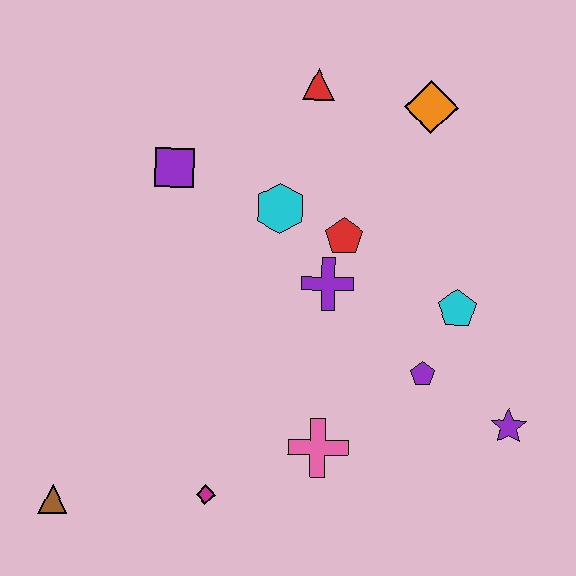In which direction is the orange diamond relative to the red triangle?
The orange diamond is to the right of the red triangle.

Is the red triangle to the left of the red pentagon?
Yes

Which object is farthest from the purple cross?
The brown triangle is farthest from the purple cross.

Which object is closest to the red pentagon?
The purple cross is closest to the red pentagon.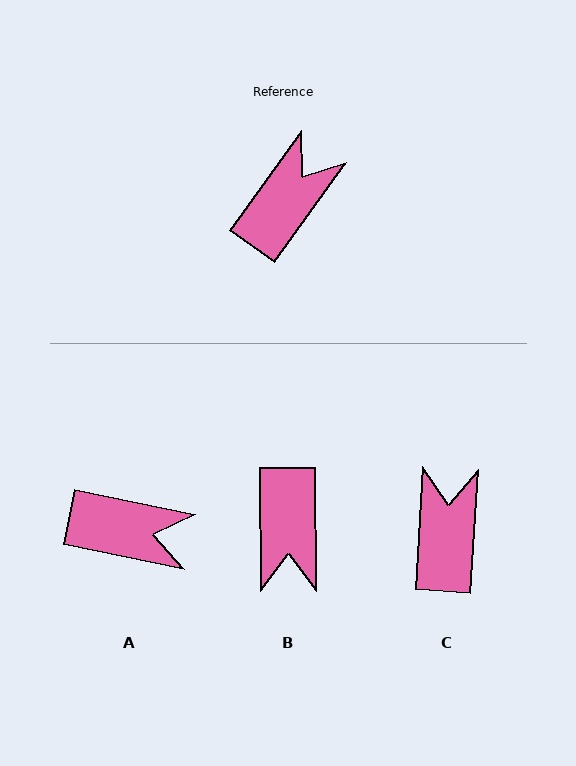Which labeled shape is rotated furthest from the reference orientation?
B, about 144 degrees away.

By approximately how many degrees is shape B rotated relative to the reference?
Approximately 144 degrees clockwise.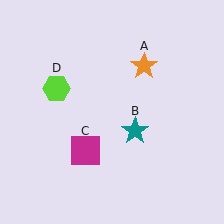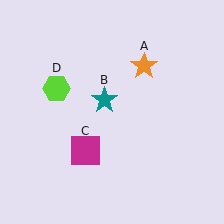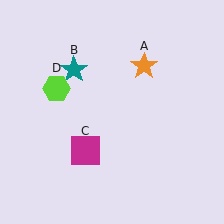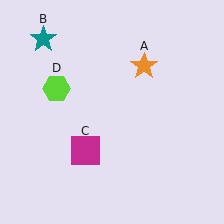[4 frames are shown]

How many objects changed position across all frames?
1 object changed position: teal star (object B).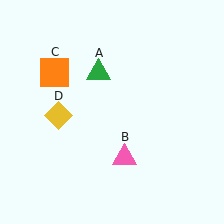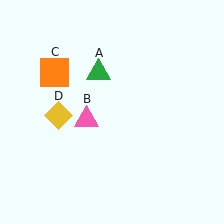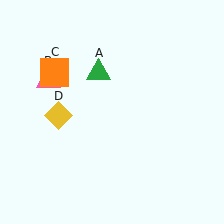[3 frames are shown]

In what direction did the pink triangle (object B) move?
The pink triangle (object B) moved up and to the left.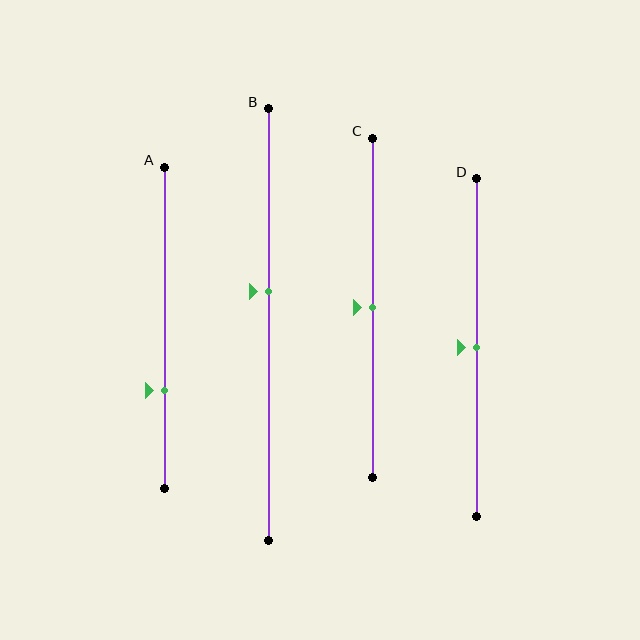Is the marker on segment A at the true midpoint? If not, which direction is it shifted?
No, the marker on segment A is shifted downward by about 20% of the segment length.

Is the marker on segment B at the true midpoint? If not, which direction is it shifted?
No, the marker on segment B is shifted upward by about 8% of the segment length.